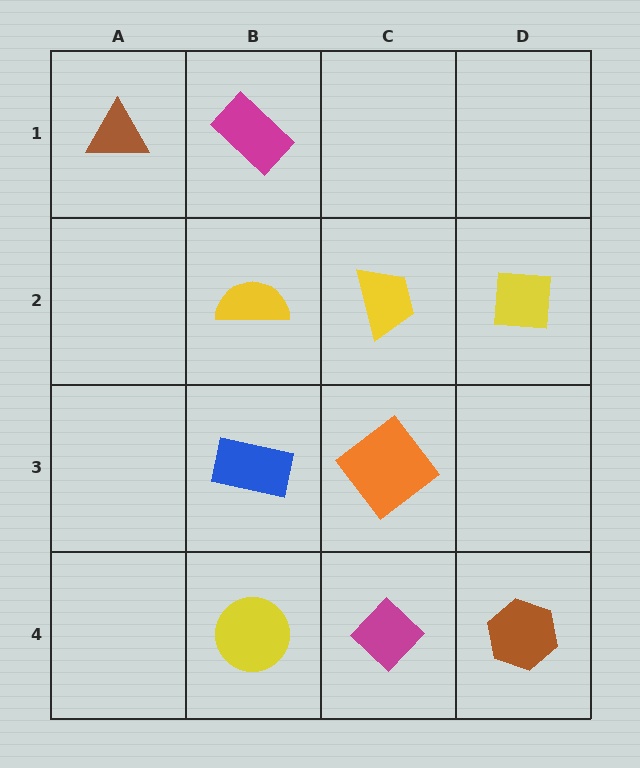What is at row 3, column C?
An orange diamond.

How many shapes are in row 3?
2 shapes.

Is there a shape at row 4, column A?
No, that cell is empty.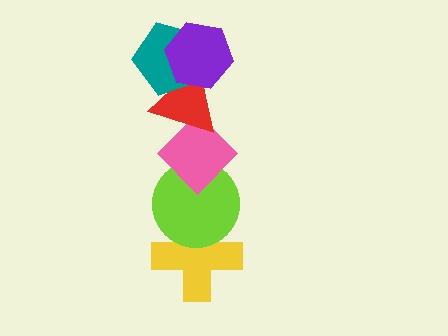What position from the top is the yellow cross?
The yellow cross is 6th from the top.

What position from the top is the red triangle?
The red triangle is 3rd from the top.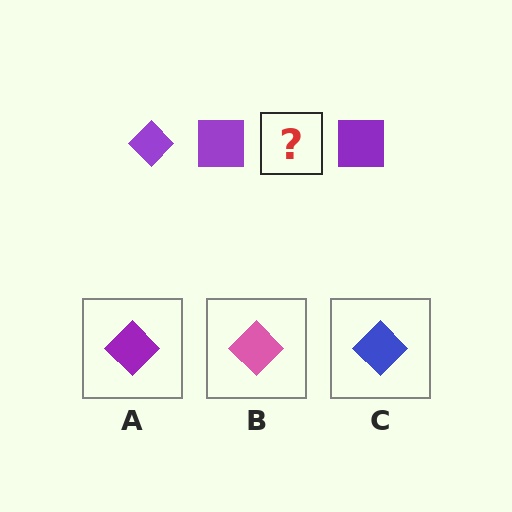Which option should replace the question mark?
Option A.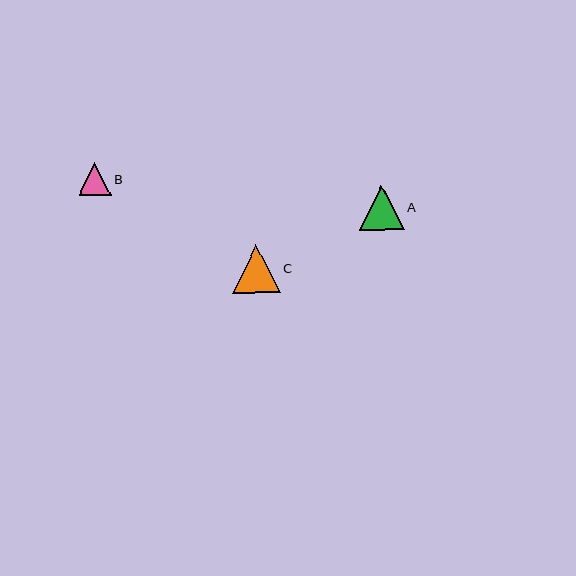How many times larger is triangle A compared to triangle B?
Triangle A is approximately 1.4 times the size of triangle B.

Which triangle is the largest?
Triangle C is the largest with a size of approximately 48 pixels.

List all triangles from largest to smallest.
From largest to smallest: C, A, B.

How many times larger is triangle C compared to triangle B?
Triangle C is approximately 1.5 times the size of triangle B.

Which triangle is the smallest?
Triangle B is the smallest with a size of approximately 33 pixels.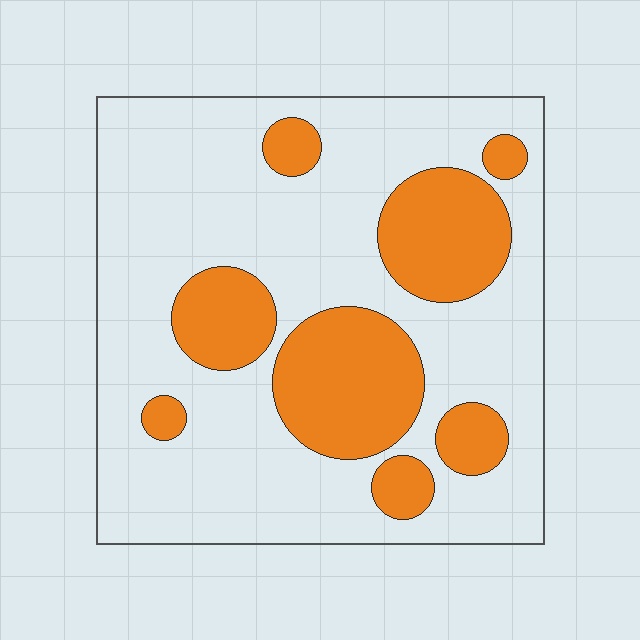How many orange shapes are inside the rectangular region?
8.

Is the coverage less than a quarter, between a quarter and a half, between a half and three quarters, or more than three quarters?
Between a quarter and a half.